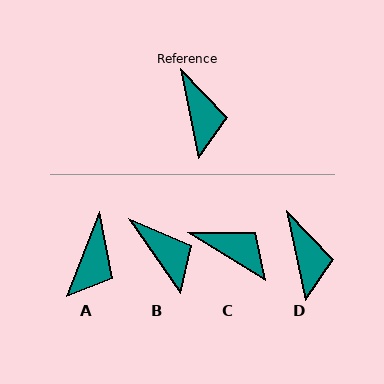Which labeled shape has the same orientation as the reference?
D.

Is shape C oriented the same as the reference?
No, it is off by about 47 degrees.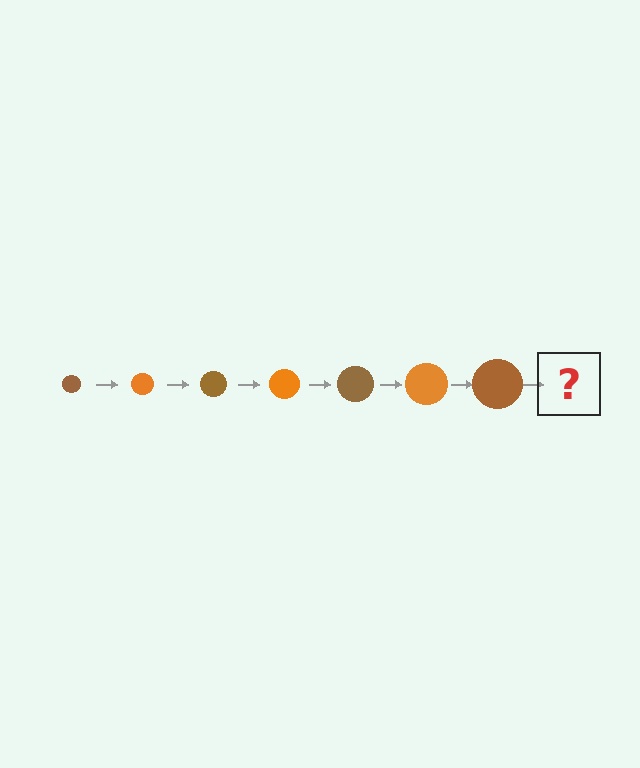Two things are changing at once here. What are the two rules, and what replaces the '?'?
The two rules are that the circle grows larger each step and the color cycles through brown and orange. The '?' should be an orange circle, larger than the previous one.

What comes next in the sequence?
The next element should be an orange circle, larger than the previous one.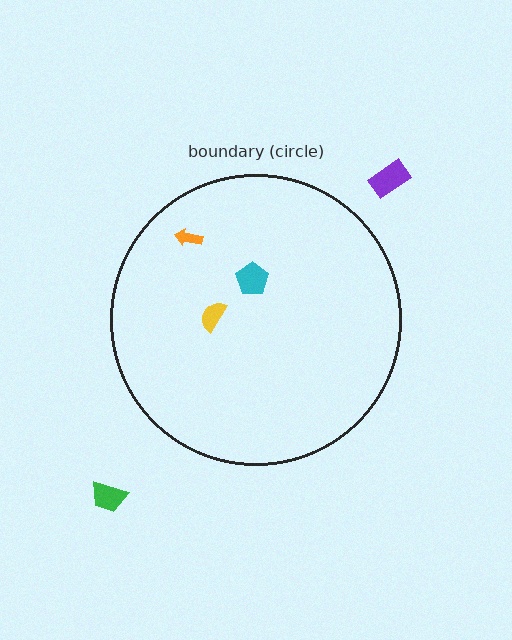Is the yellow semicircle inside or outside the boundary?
Inside.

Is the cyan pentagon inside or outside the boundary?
Inside.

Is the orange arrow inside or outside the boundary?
Inside.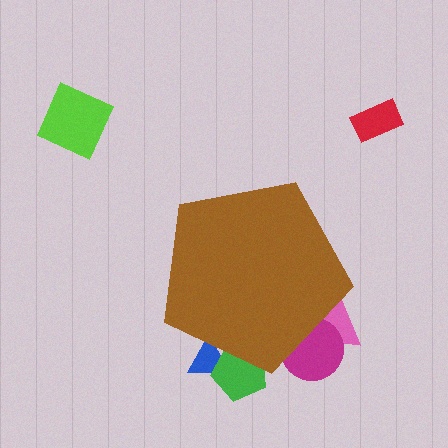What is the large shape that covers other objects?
A brown pentagon.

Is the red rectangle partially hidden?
No, the red rectangle is fully visible.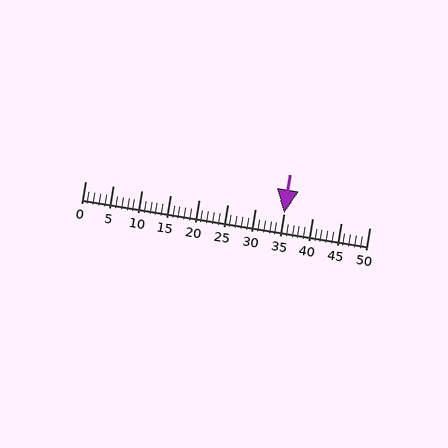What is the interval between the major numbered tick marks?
The major tick marks are spaced 5 units apart.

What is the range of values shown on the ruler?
The ruler shows values from 0 to 50.